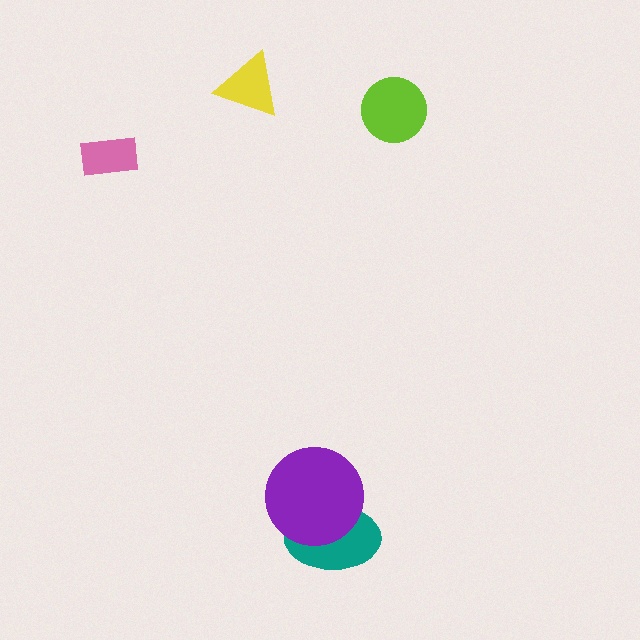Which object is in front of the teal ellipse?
The purple circle is in front of the teal ellipse.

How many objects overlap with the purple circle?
1 object overlaps with the purple circle.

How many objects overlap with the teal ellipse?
1 object overlaps with the teal ellipse.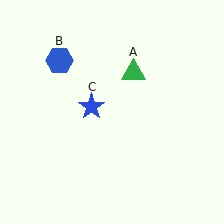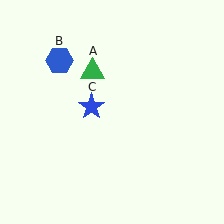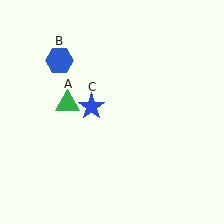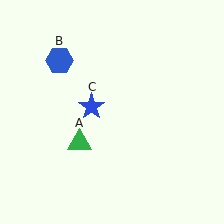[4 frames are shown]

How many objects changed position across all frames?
1 object changed position: green triangle (object A).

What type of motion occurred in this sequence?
The green triangle (object A) rotated counterclockwise around the center of the scene.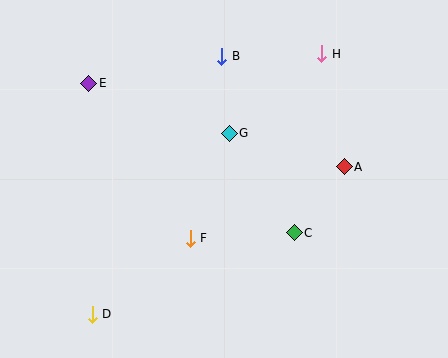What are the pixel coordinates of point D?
Point D is at (92, 314).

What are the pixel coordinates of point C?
Point C is at (294, 233).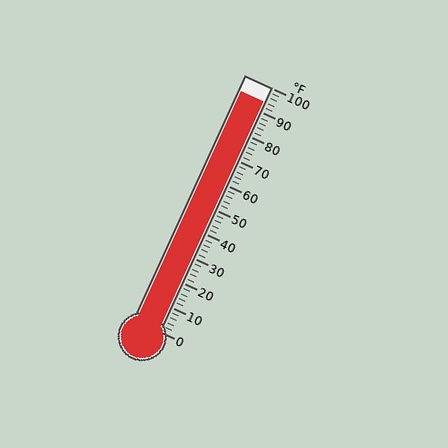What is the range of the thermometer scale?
The thermometer scale ranges from 0°F to 100°F.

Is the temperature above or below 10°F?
The temperature is above 10°F.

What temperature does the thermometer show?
The thermometer shows approximately 94°F.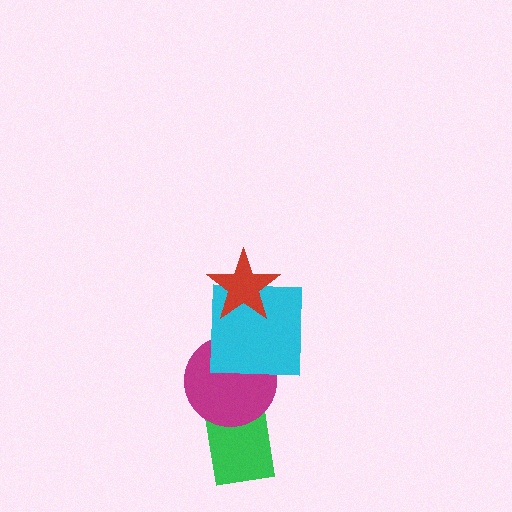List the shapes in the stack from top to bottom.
From top to bottom: the red star, the cyan square, the magenta circle, the green rectangle.